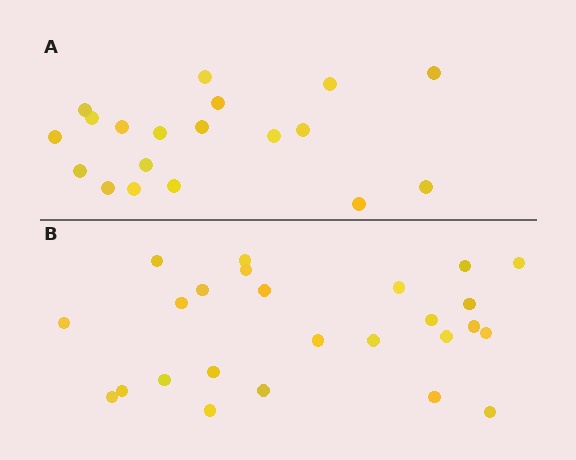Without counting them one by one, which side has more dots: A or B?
Region B (the bottom region) has more dots.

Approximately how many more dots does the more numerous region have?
Region B has about 6 more dots than region A.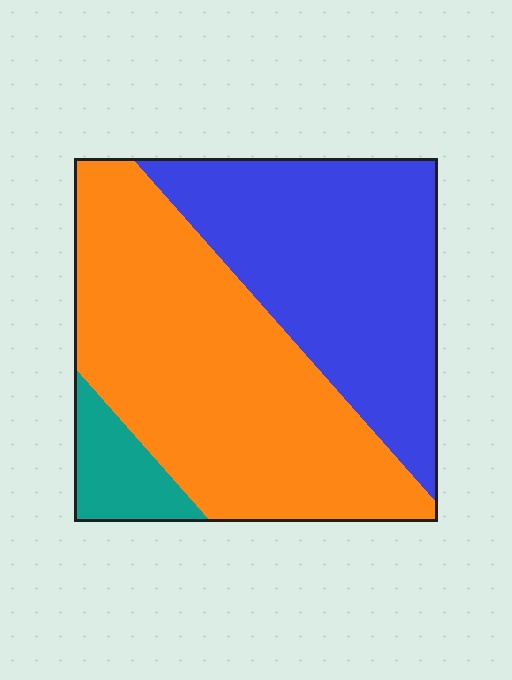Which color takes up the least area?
Teal, at roughly 10%.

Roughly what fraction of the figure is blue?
Blue takes up between a quarter and a half of the figure.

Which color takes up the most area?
Orange, at roughly 50%.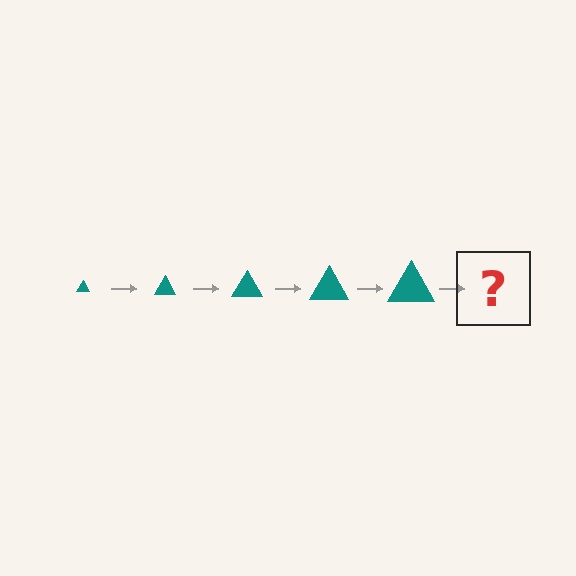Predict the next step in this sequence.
The next step is a teal triangle, larger than the previous one.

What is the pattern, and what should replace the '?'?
The pattern is that the triangle gets progressively larger each step. The '?' should be a teal triangle, larger than the previous one.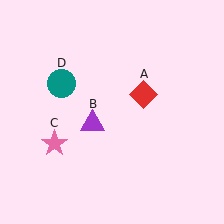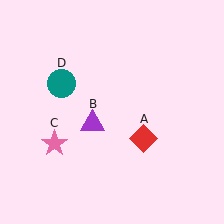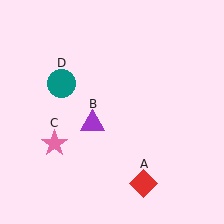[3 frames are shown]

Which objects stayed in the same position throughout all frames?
Purple triangle (object B) and pink star (object C) and teal circle (object D) remained stationary.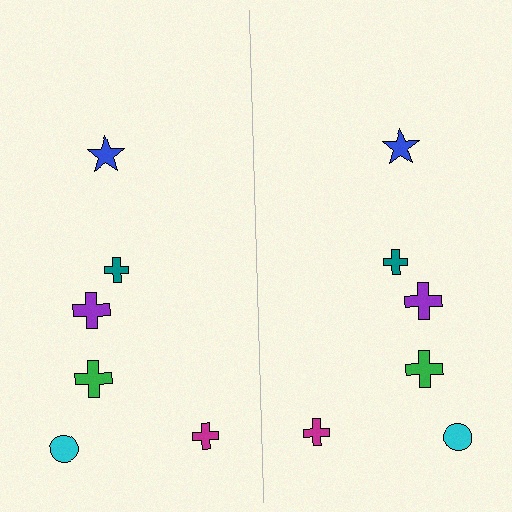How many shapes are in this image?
There are 12 shapes in this image.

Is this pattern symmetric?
Yes, this pattern has bilateral (reflection) symmetry.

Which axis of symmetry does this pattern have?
The pattern has a vertical axis of symmetry running through the center of the image.